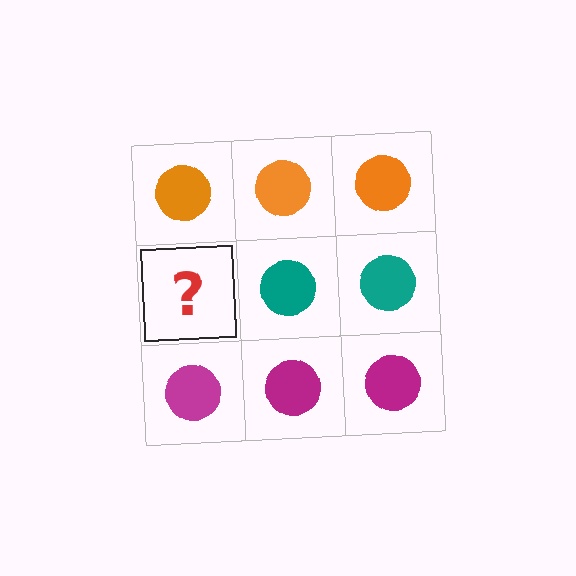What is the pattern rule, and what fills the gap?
The rule is that each row has a consistent color. The gap should be filled with a teal circle.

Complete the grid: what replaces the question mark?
The question mark should be replaced with a teal circle.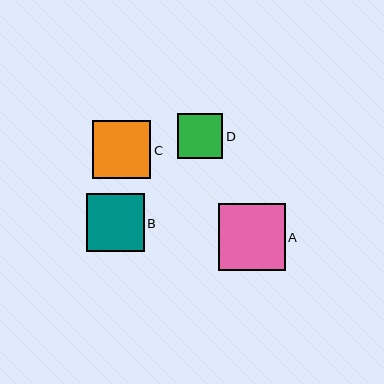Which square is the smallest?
Square D is the smallest with a size of approximately 45 pixels.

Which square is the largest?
Square A is the largest with a size of approximately 67 pixels.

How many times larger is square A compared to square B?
Square A is approximately 1.2 times the size of square B.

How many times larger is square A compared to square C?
Square A is approximately 1.1 times the size of square C.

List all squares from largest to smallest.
From largest to smallest: A, C, B, D.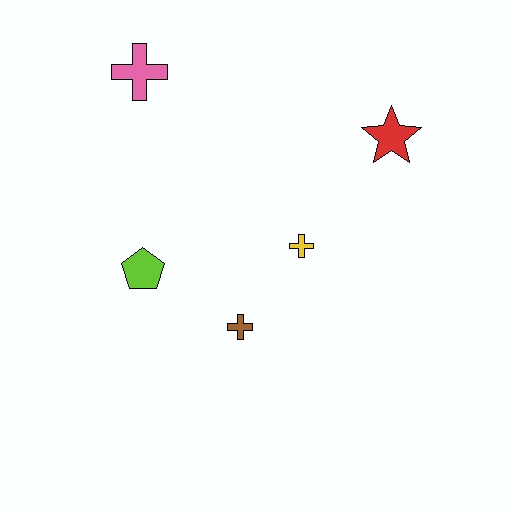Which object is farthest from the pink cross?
The brown cross is farthest from the pink cross.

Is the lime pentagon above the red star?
No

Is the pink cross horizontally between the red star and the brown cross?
No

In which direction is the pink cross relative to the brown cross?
The pink cross is above the brown cross.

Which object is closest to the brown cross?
The yellow cross is closest to the brown cross.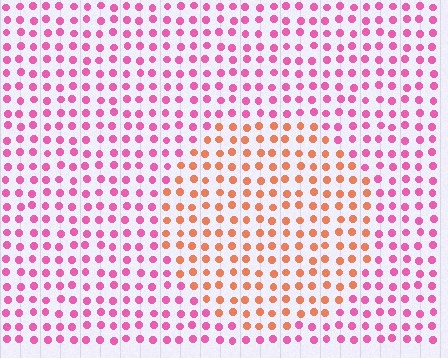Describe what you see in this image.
The image is filled with small pink elements in a uniform arrangement. A circle-shaped region is visible where the elements are tinted to a slightly different hue, forming a subtle color boundary.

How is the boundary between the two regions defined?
The boundary is defined purely by a slight shift in hue (about 50 degrees). Spacing, size, and orientation are identical on both sides.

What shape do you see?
I see a circle.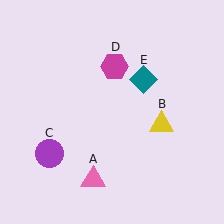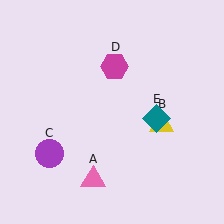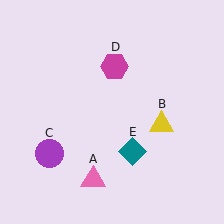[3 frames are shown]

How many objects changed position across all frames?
1 object changed position: teal diamond (object E).